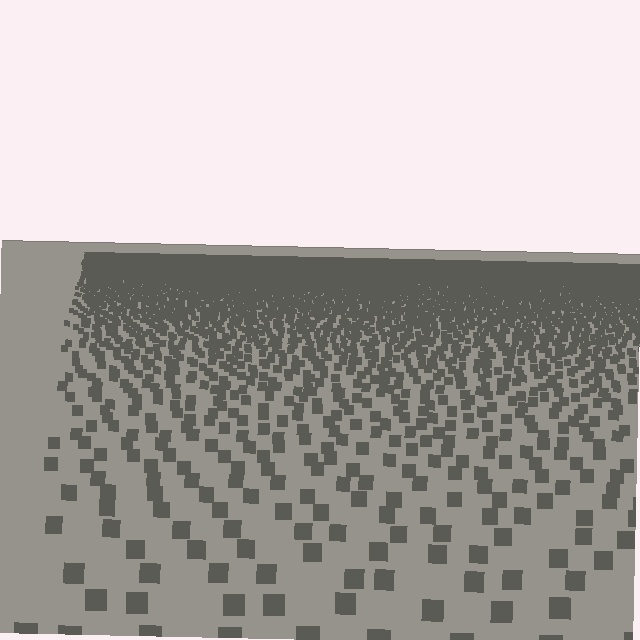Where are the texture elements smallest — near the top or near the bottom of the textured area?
Near the top.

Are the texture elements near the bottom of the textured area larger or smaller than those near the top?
Larger. Near the bottom, elements are closer to the viewer and appear at a bigger on-screen size.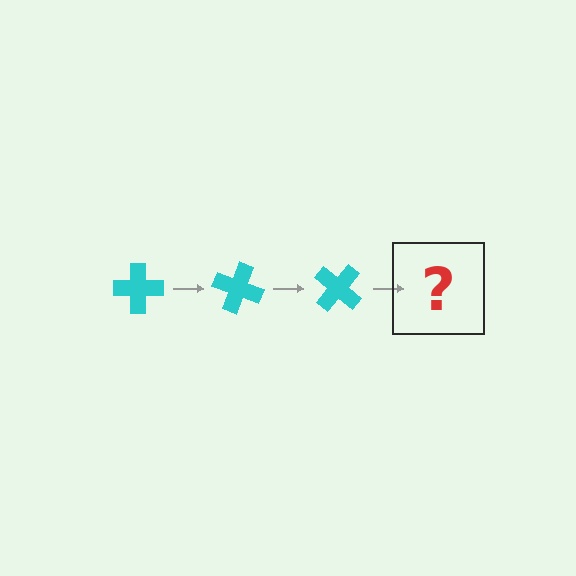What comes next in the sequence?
The next element should be a cyan cross rotated 60 degrees.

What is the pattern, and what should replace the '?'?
The pattern is that the cross rotates 20 degrees each step. The '?' should be a cyan cross rotated 60 degrees.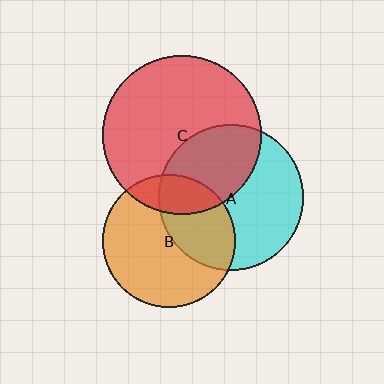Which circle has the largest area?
Circle C (red).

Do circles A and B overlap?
Yes.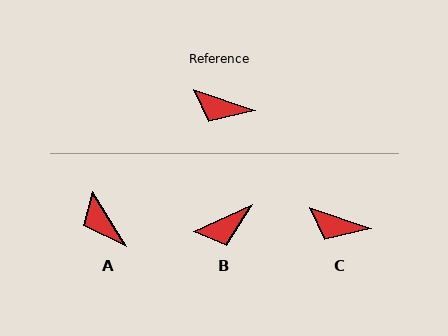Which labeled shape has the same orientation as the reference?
C.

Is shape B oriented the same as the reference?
No, it is off by about 43 degrees.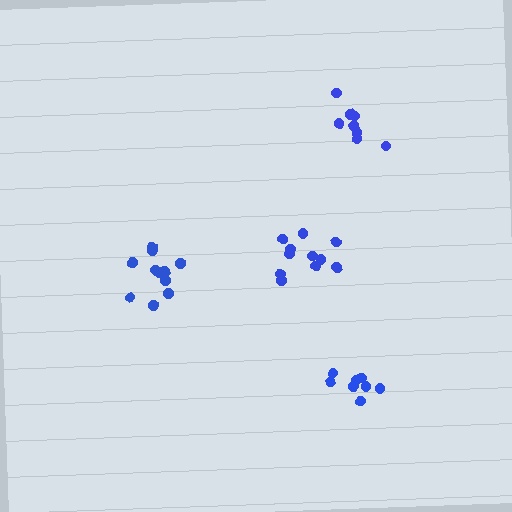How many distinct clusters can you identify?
There are 4 distinct clusters.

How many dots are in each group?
Group 1: 8 dots, Group 2: 11 dots, Group 3: 11 dots, Group 4: 8 dots (38 total).